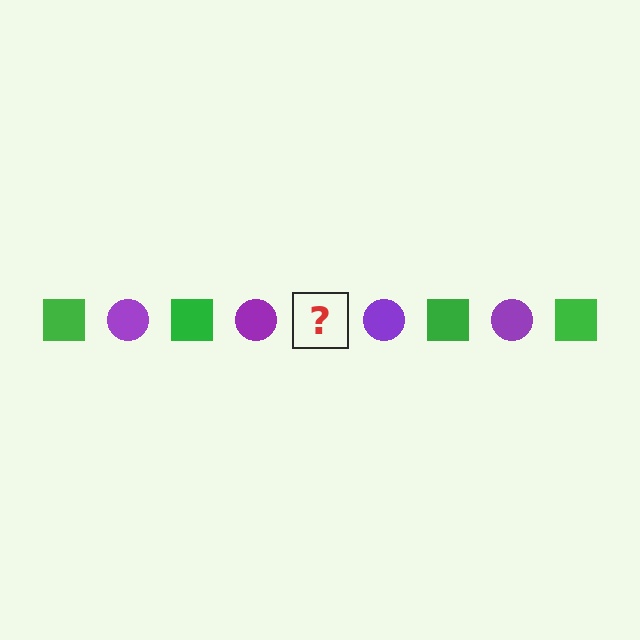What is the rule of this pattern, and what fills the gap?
The rule is that the pattern alternates between green square and purple circle. The gap should be filled with a green square.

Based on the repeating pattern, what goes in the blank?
The blank should be a green square.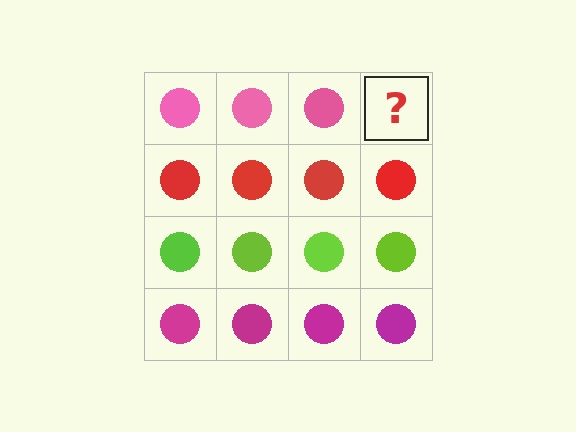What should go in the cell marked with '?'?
The missing cell should contain a pink circle.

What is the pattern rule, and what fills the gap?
The rule is that each row has a consistent color. The gap should be filled with a pink circle.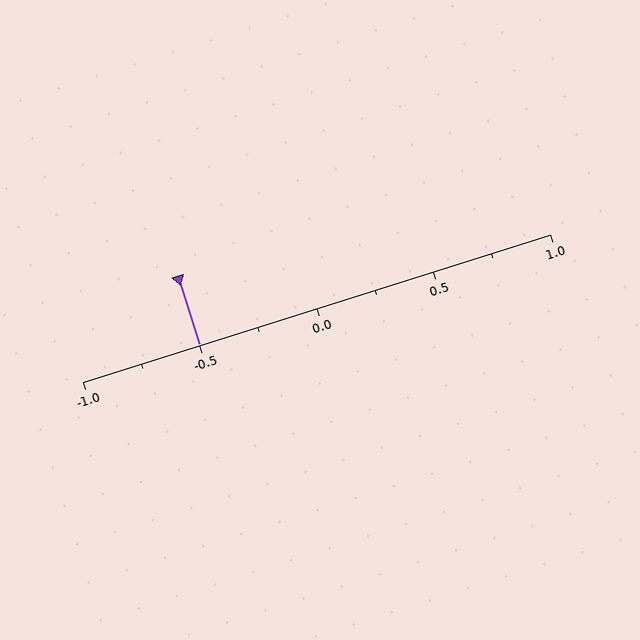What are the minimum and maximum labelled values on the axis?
The axis runs from -1.0 to 1.0.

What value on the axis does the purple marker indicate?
The marker indicates approximately -0.5.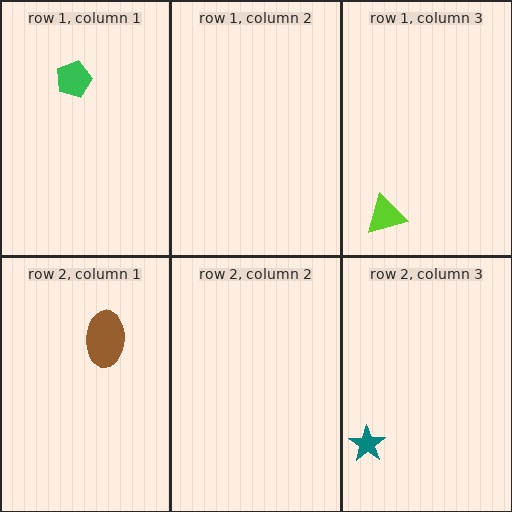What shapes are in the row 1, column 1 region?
The green pentagon.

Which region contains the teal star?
The row 2, column 3 region.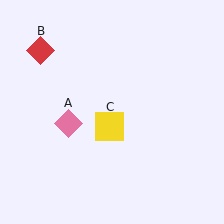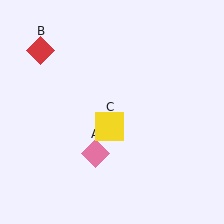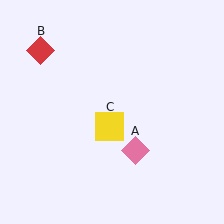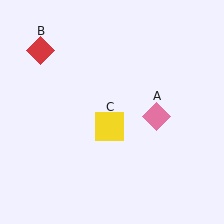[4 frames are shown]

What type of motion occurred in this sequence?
The pink diamond (object A) rotated counterclockwise around the center of the scene.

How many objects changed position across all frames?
1 object changed position: pink diamond (object A).